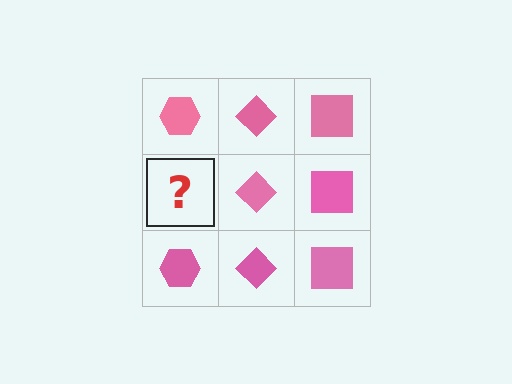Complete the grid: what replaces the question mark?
The question mark should be replaced with a pink hexagon.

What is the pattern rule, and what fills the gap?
The rule is that each column has a consistent shape. The gap should be filled with a pink hexagon.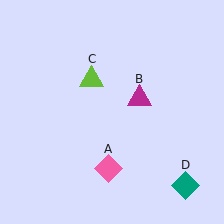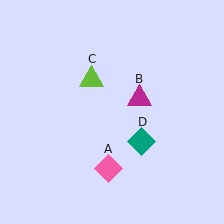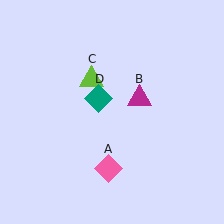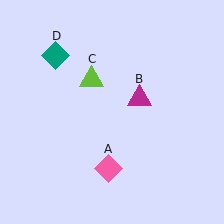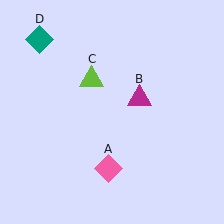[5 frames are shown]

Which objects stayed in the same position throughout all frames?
Pink diamond (object A) and magenta triangle (object B) and lime triangle (object C) remained stationary.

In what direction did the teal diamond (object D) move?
The teal diamond (object D) moved up and to the left.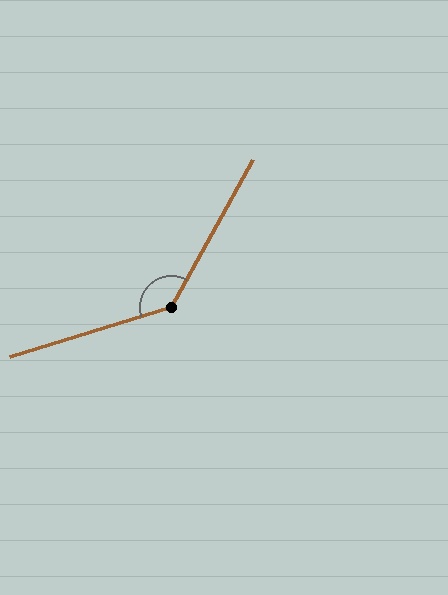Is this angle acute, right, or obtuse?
It is obtuse.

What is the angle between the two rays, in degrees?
Approximately 136 degrees.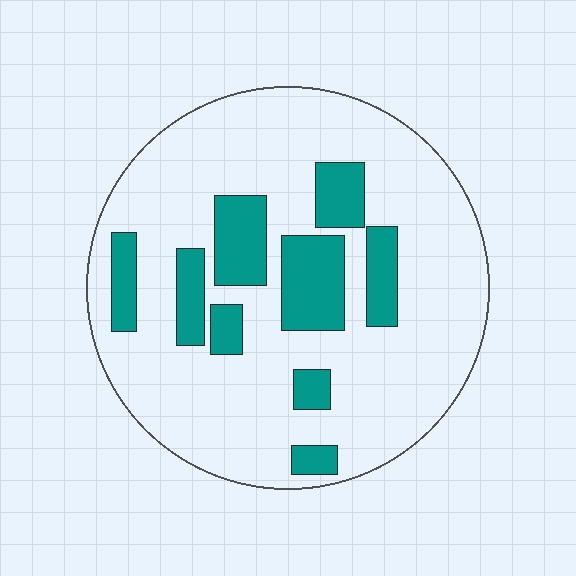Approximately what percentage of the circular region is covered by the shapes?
Approximately 20%.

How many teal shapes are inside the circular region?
9.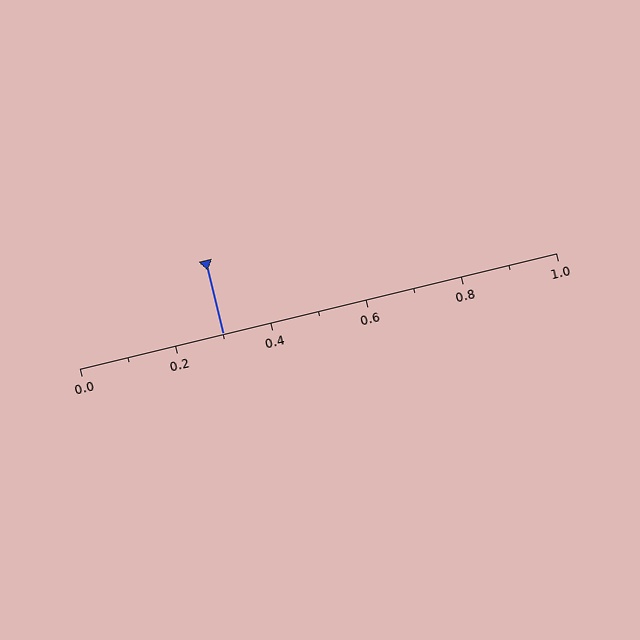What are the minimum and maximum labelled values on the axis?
The axis runs from 0.0 to 1.0.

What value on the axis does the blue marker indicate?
The marker indicates approximately 0.3.